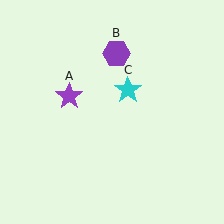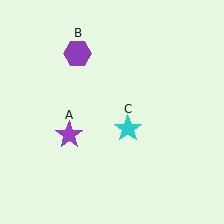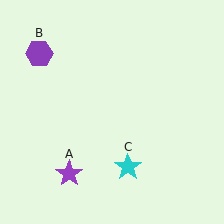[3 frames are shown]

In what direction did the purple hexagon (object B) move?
The purple hexagon (object B) moved left.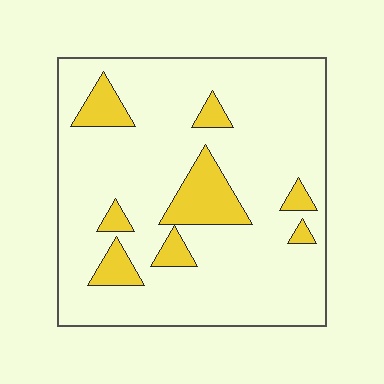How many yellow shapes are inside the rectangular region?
8.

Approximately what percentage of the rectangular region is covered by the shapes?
Approximately 15%.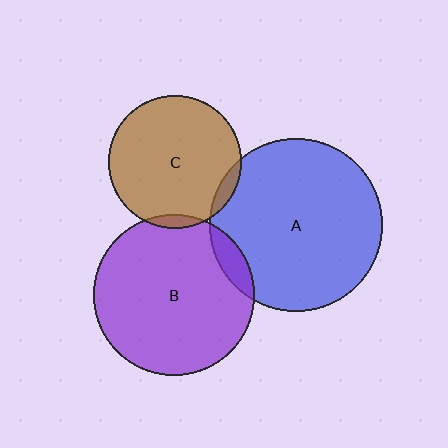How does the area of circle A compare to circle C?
Approximately 1.7 times.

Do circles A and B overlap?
Yes.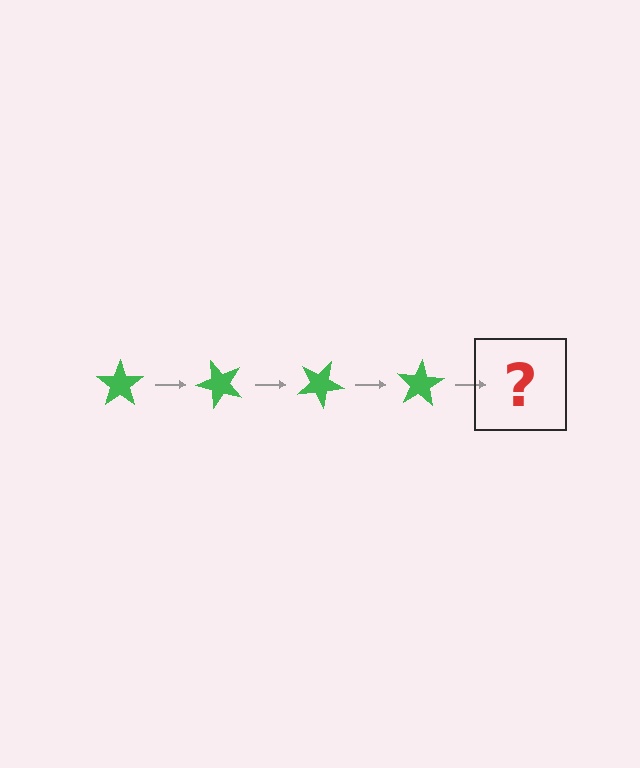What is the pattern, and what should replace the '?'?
The pattern is that the star rotates 50 degrees each step. The '?' should be a green star rotated 200 degrees.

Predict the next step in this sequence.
The next step is a green star rotated 200 degrees.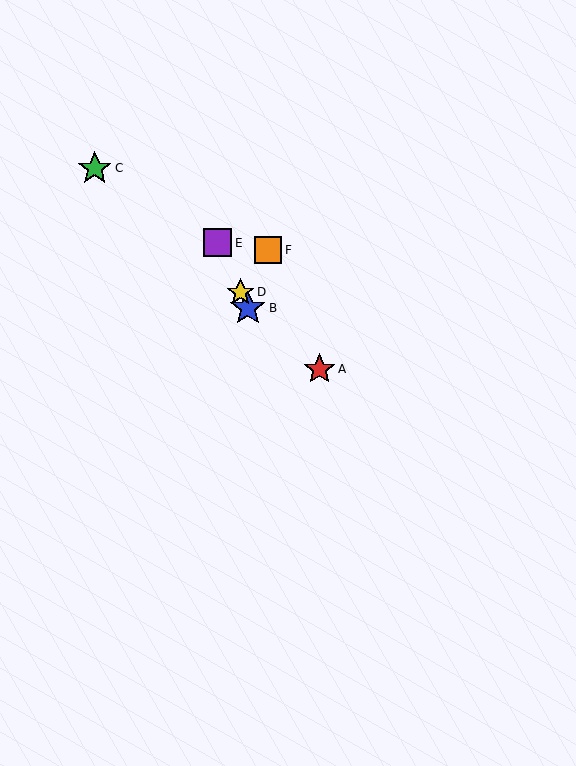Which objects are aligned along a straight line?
Objects B, D, E are aligned along a straight line.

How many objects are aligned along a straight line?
3 objects (B, D, E) are aligned along a straight line.